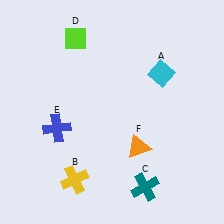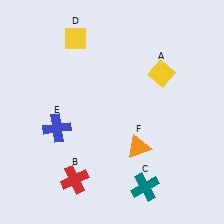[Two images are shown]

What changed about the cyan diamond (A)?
In Image 1, A is cyan. In Image 2, it changed to yellow.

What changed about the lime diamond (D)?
In Image 1, D is lime. In Image 2, it changed to yellow.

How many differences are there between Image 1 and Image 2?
There are 3 differences between the two images.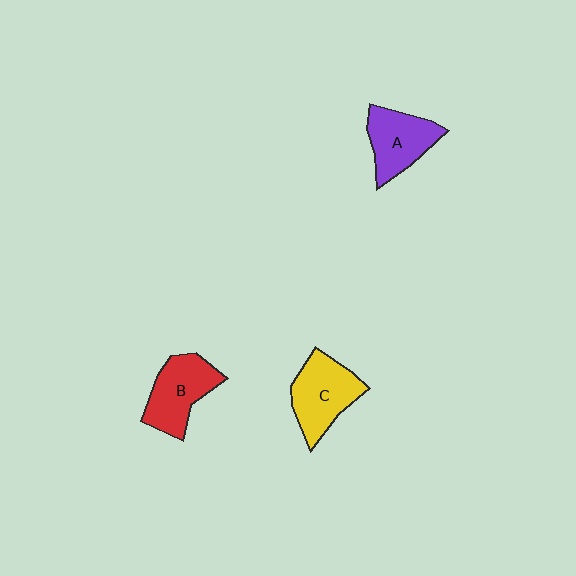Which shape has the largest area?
Shape C (yellow).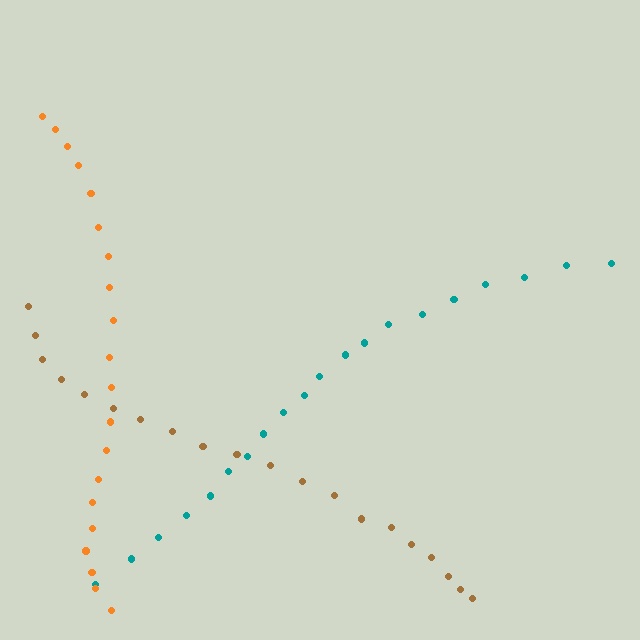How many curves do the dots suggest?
There are 3 distinct paths.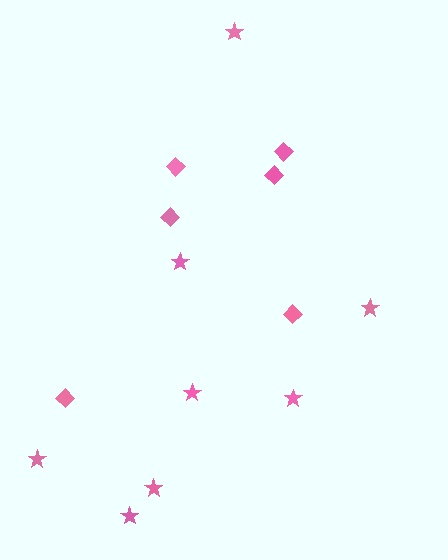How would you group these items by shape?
There are 2 groups: one group of diamonds (6) and one group of stars (8).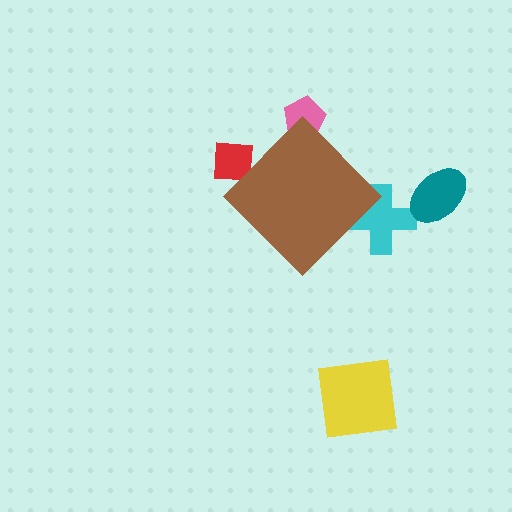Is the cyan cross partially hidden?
Yes, the cyan cross is partially hidden behind the brown diamond.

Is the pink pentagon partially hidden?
Yes, the pink pentagon is partially hidden behind the brown diamond.